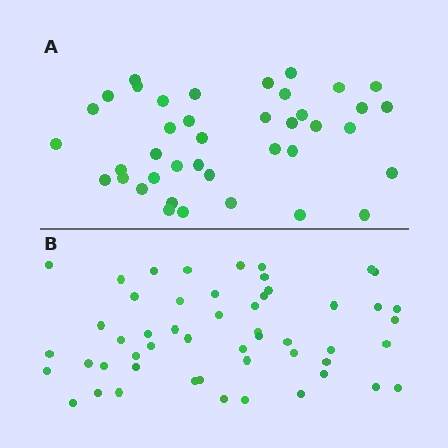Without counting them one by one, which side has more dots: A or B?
Region B (the bottom region) has more dots.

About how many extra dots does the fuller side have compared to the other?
Region B has roughly 12 or so more dots than region A.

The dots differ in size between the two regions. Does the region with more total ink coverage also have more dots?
No. Region A has more total ink coverage because its dots are larger, but region B actually contains more individual dots. Total area can be misleading — the number of items is what matters here.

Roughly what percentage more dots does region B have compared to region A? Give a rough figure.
About 30% more.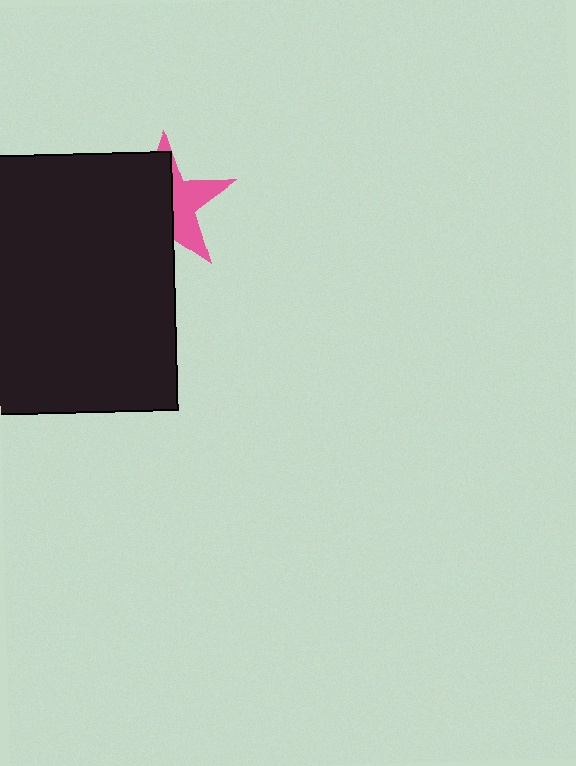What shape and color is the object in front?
The object in front is a black rectangle.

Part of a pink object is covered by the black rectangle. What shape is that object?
It is a star.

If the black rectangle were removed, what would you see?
You would see the complete pink star.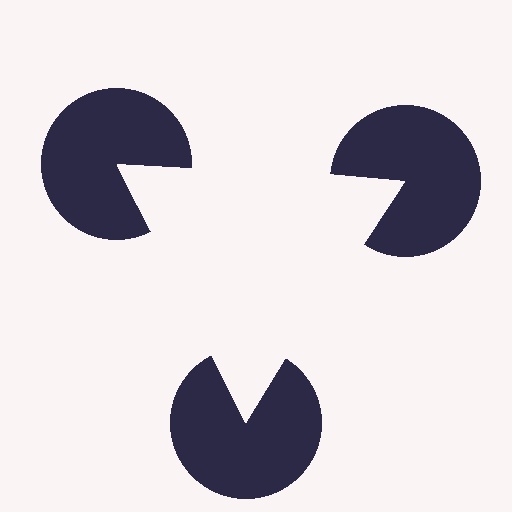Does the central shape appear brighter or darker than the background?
It typically appears slightly brighter than the background, even though no actual brightness change is drawn.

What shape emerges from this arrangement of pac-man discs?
An illusory triangle — its edges are inferred from the aligned wedge cuts in the pac-man discs, not physically drawn.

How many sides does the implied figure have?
3 sides.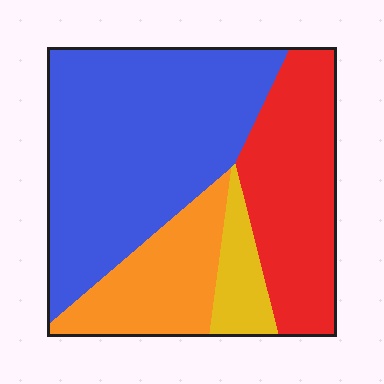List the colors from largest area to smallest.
From largest to smallest: blue, red, orange, yellow.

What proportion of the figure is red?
Red takes up between a sixth and a third of the figure.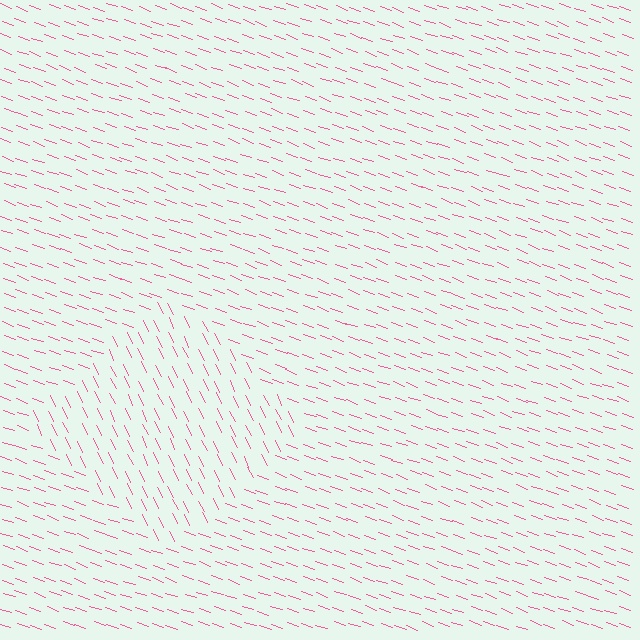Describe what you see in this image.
The image is filled with small pink line segments. A diamond region in the image has lines oriented differently from the surrounding lines, creating a visible texture boundary.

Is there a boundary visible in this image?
Yes, there is a texture boundary formed by a change in line orientation.